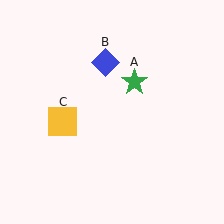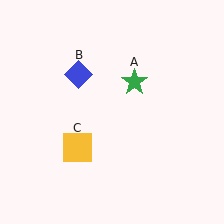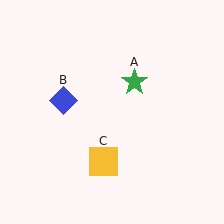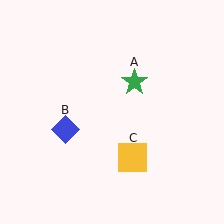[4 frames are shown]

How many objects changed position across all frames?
2 objects changed position: blue diamond (object B), yellow square (object C).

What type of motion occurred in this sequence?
The blue diamond (object B), yellow square (object C) rotated counterclockwise around the center of the scene.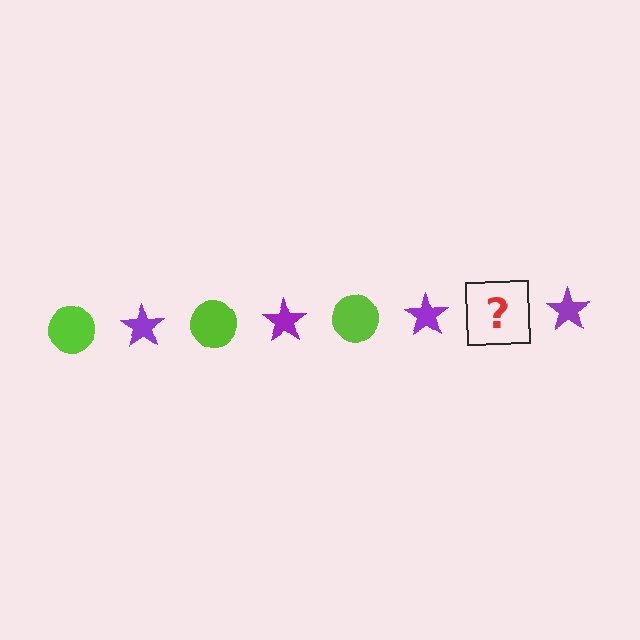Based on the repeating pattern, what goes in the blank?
The blank should be a lime circle.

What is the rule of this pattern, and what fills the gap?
The rule is that the pattern alternates between lime circle and purple star. The gap should be filled with a lime circle.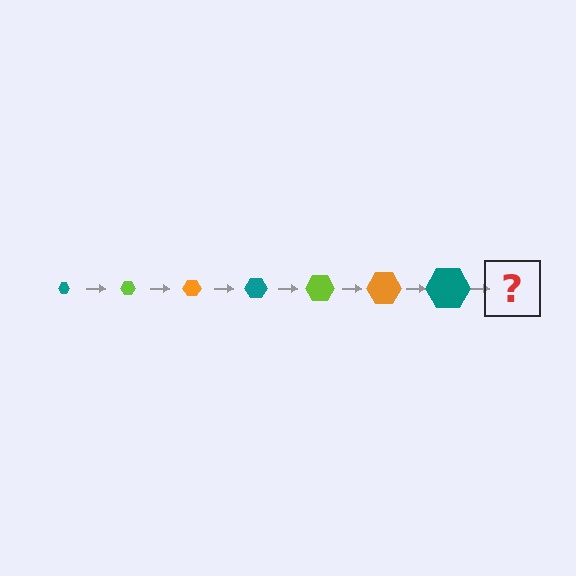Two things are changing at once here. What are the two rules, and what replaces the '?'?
The two rules are that the hexagon grows larger each step and the color cycles through teal, lime, and orange. The '?' should be a lime hexagon, larger than the previous one.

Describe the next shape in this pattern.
It should be a lime hexagon, larger than the previous one.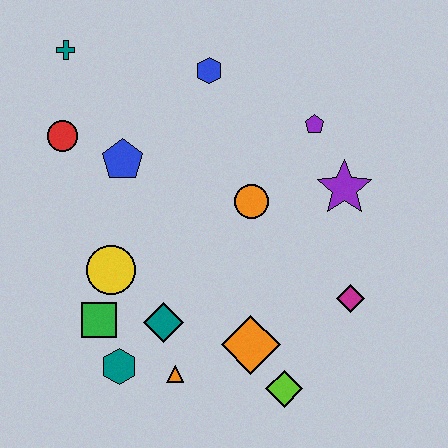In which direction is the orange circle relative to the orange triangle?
The orange circle is above the orange triangle.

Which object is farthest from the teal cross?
The lime diamond is farthest from the teal cross.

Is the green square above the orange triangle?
Yes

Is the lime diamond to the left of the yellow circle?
No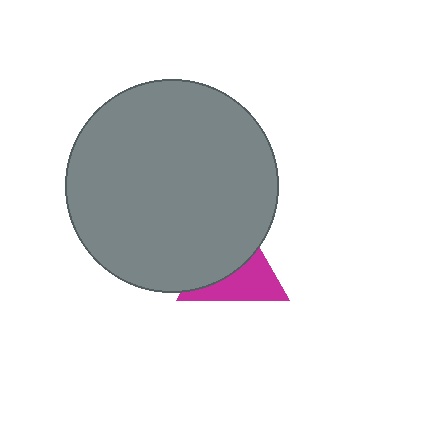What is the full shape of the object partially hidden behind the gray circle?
The partially hidden object is a magenta triangle.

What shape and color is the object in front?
The object in front is a gray circle.